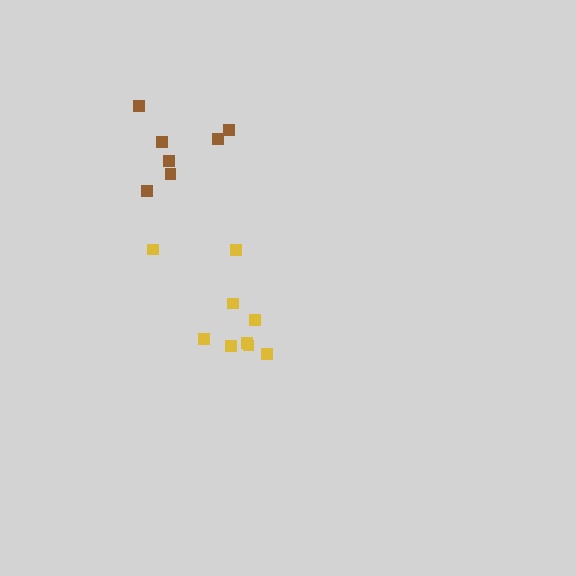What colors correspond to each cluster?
The clusters are colored: brown, yellow.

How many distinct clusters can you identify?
There are 2 distinct clusters.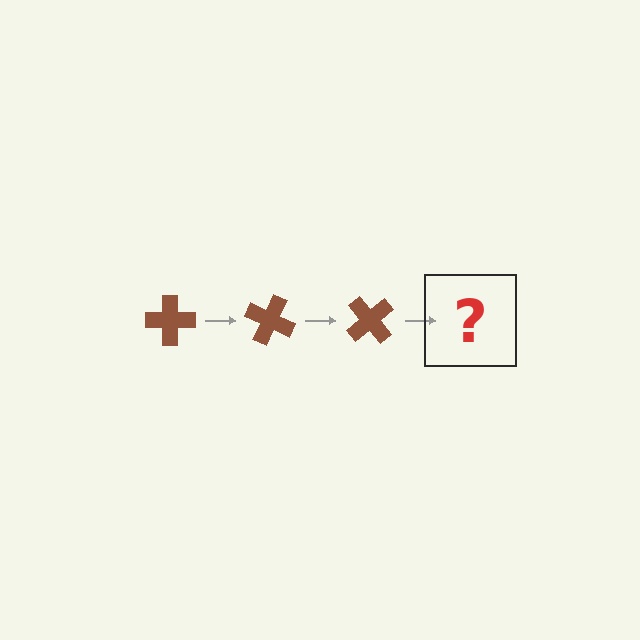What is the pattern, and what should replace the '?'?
The pattern is that the cross rotates 25 degrees each step. The '?' should be a brown cross rotated 75 degrees.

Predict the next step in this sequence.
The next step is a brown cross rotated 75 degrees.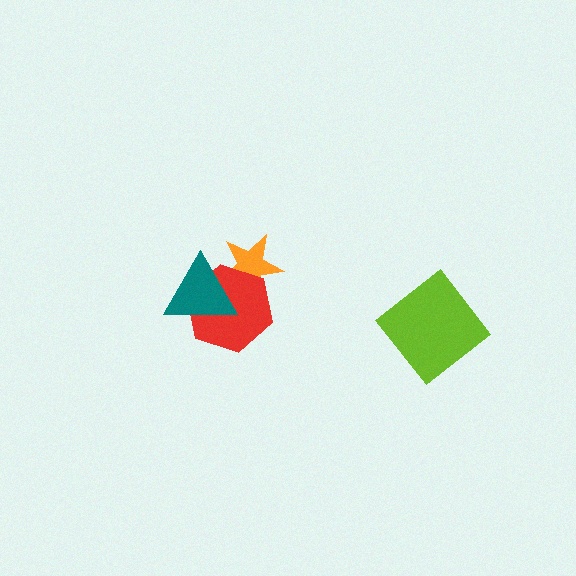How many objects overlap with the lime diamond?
0 objects overlap with the lime diamond.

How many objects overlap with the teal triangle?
2 objects overlap with the teal triangle.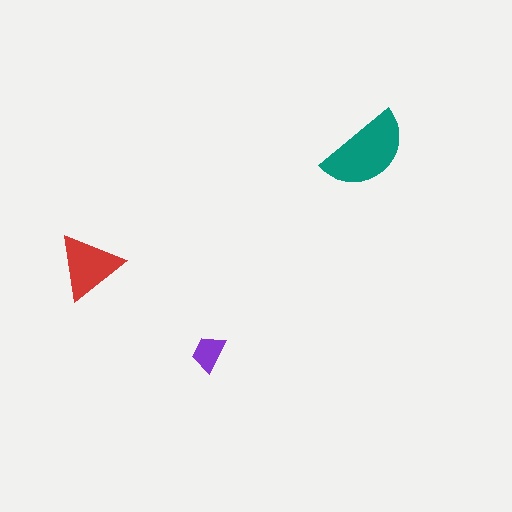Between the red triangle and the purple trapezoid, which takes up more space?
The red triangle.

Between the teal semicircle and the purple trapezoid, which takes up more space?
The teal semicircle.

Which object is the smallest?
The purple trapezoid.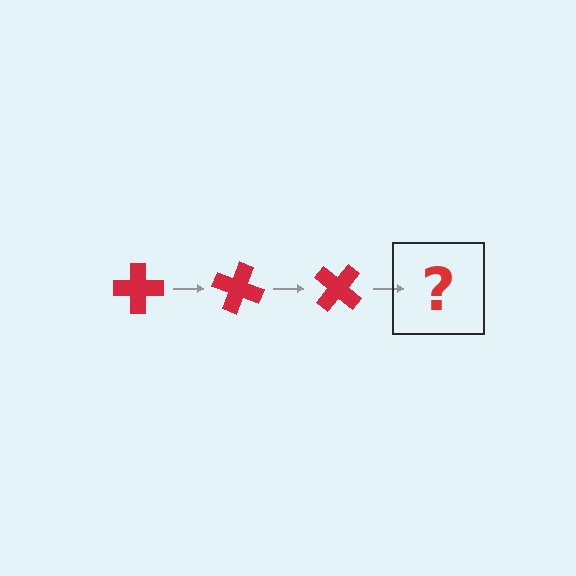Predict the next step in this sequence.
The next step is a red cross rotated 60 degrees.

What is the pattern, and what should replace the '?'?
The pattern is that the cross rotates 20 degrees each step. The '?' should be a red cross rotated 60 degrees.